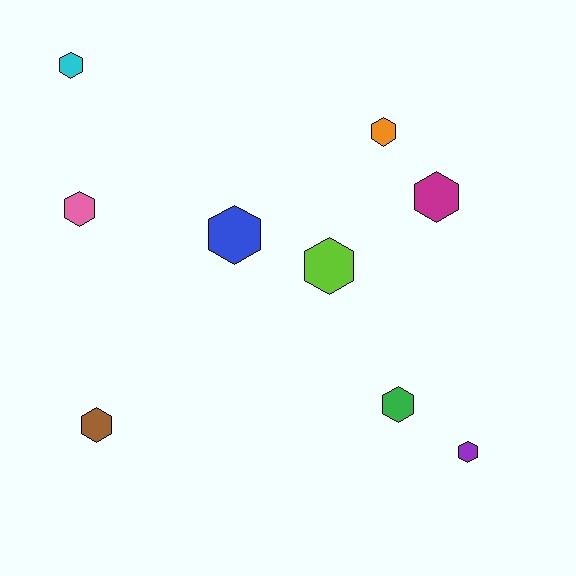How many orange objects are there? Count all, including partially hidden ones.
There is 1 orange object.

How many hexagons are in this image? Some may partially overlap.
There are 9 hexagons.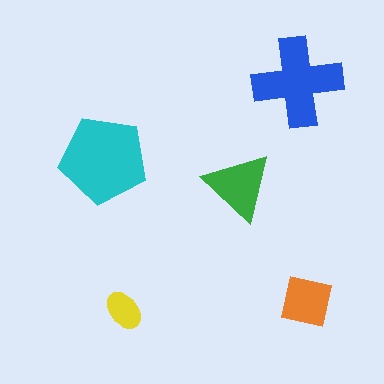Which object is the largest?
The cyan pentagon.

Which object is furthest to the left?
The cyan pentagon is leftmost.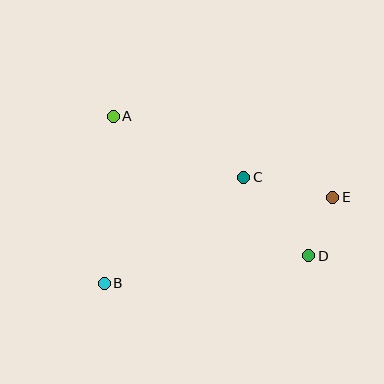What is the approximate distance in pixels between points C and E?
The distance between C and E is approximately 91 pixels.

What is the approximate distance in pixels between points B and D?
The distance between B and D is approximately 206 pixels.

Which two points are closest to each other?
Points D and E are closest to each other.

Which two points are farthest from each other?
Points B and E are farthest from each other.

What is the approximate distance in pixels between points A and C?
The distance between A and C is approximately 144 pixels.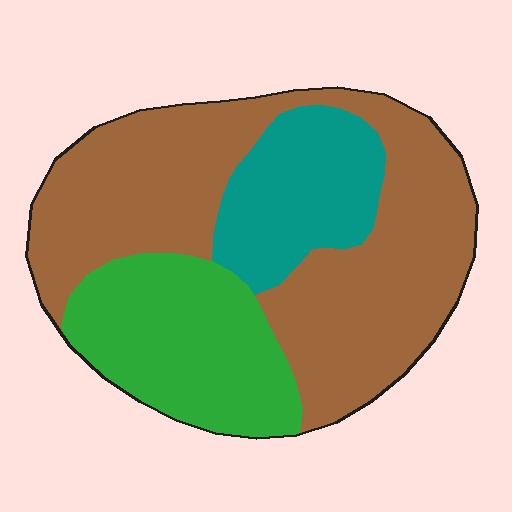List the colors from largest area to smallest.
From largest to smallest: brown, green, teal.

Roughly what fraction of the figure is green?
Green covers about 25% of the figure.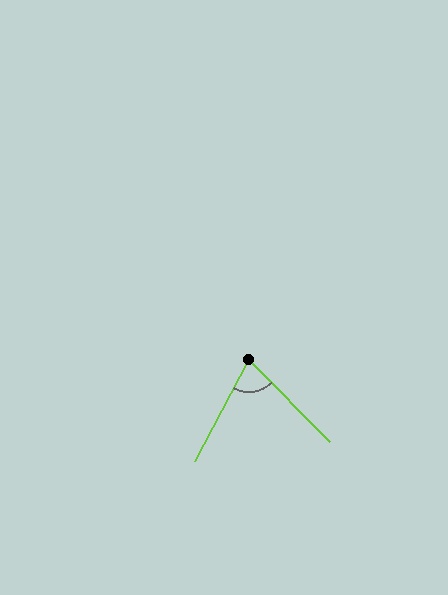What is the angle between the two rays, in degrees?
Approximately 73 degrees.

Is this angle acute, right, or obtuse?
It is acute.